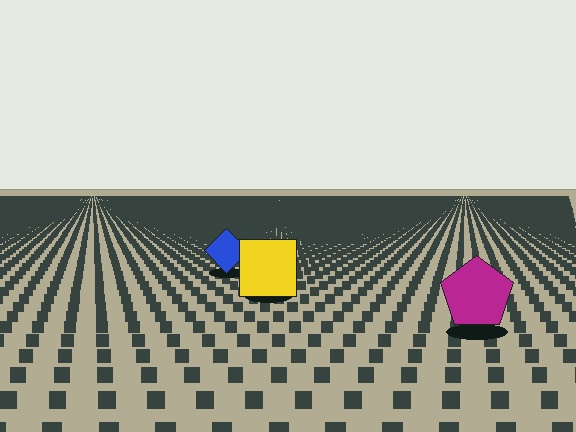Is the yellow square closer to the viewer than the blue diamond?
Yes. The yellow square is closer — you can tell from the texture gradient: the ground texture is coarser near it.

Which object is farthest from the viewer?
The blue diamond is farthest from the viewer. It appears smaller and the ground texture around it is denser.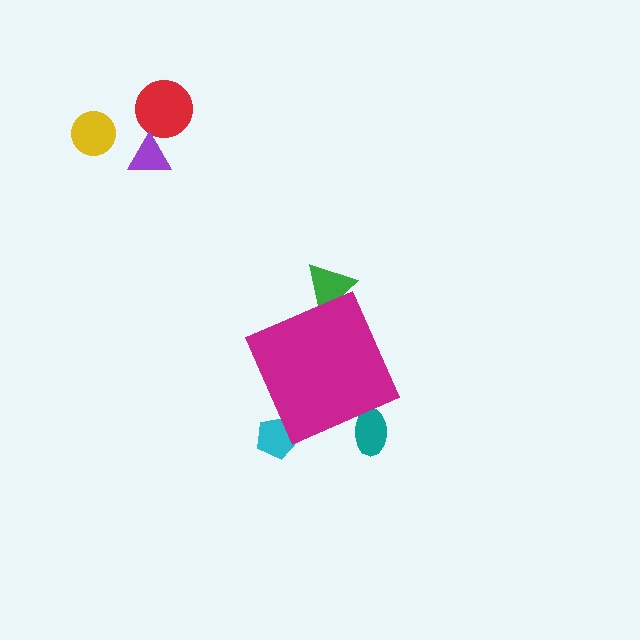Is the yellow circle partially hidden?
No, the yellow circle is fully visible.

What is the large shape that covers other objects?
A magenta diamond.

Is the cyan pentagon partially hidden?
Yes, the cyan pentagon is partially hidden behind the magenta diamond.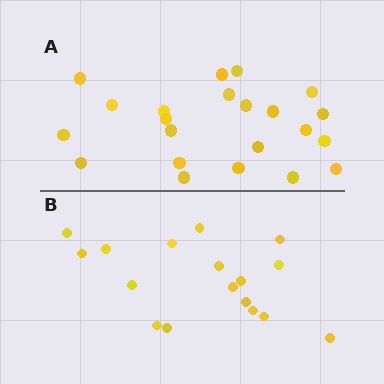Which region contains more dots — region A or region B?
Region A (the top region) has more dots.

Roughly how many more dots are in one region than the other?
Region A has about 5 more dots than region B.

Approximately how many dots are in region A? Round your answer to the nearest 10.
About 20 dots. (The exact count is 22, which rounds to 20.)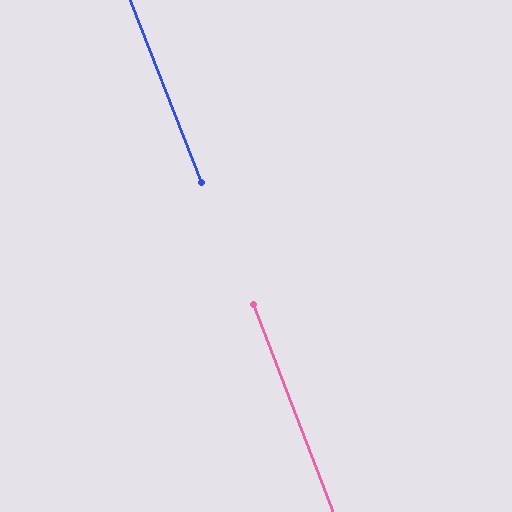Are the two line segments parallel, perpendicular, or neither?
Parallel — their directions differ by only 0.1°.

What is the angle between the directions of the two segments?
Approximately 0 degrees.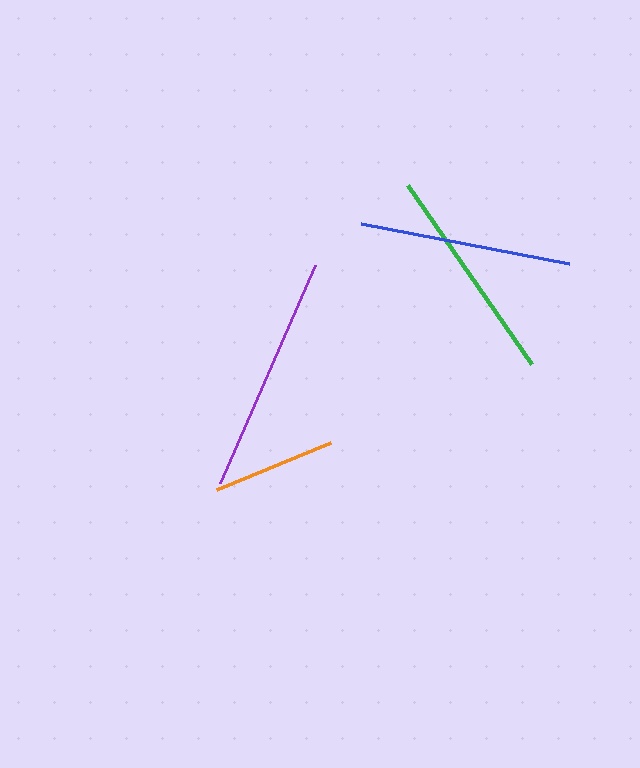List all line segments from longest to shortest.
From longest to shortest: purple, green, blue, orange.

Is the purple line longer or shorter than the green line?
The purple line is longer than the green line.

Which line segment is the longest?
The purple line is the longest at approximately 238 pixels.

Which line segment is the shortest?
The orange line is the shortest at approximately 123 pixels.